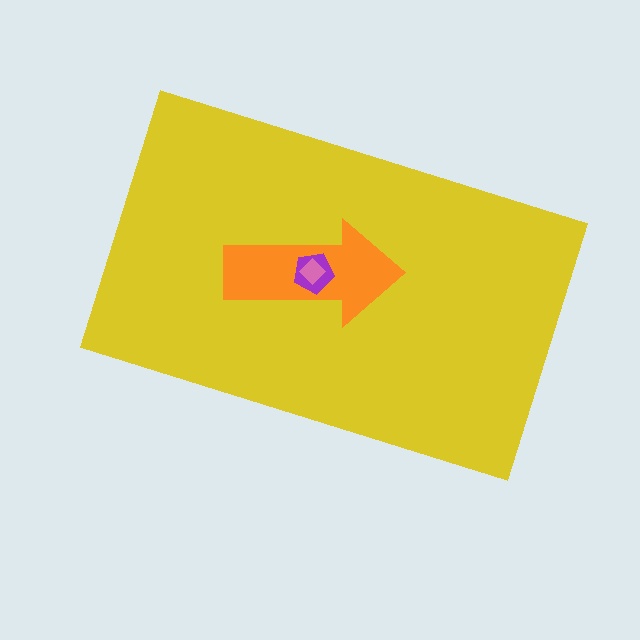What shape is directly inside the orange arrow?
The purple pentagon.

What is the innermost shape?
The pink diamond.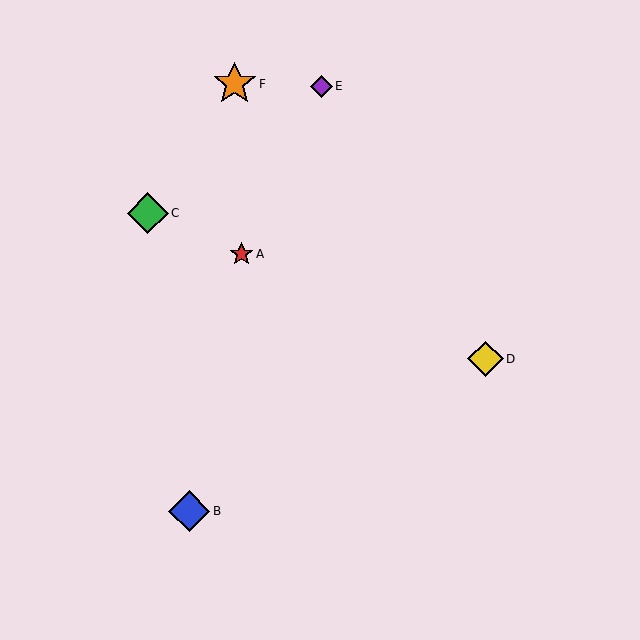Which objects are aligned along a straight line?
Objects A, C, D are aligned along a straight line.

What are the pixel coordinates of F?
Object F is at (235, 84).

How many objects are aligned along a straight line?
3 objects (A, C, D) are aligned along a straight line.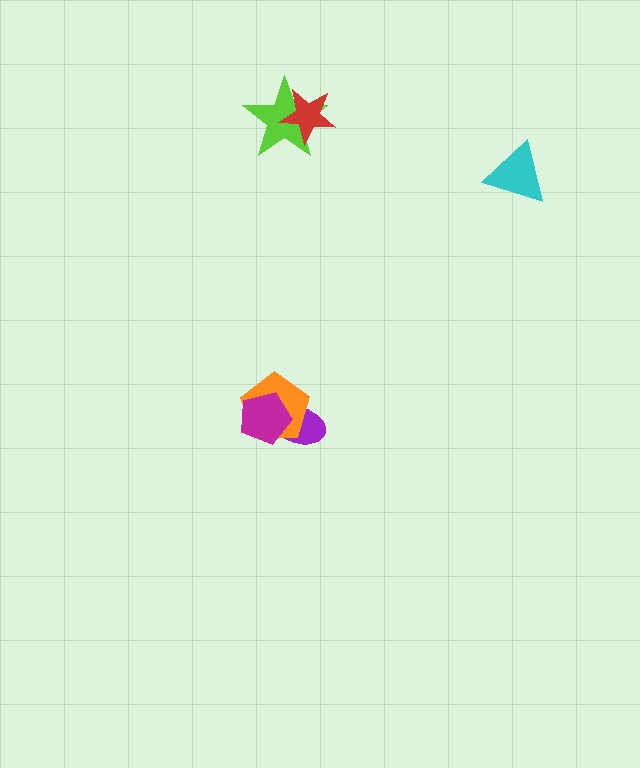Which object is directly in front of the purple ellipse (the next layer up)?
The orange pentagon is directly in front of the purple ellipse.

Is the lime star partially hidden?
Yes, it is partially covered by another shape.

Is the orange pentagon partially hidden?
Yes, it is partially covered by another shape.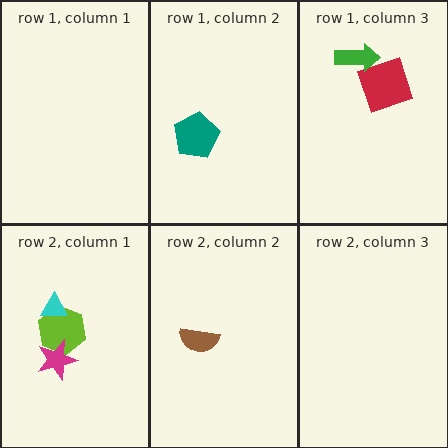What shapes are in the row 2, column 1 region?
The lime hexagon, the cyan triangle, the magenta star.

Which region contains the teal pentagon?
The row 1, column 2 region.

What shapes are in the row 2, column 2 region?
The brown semicircle.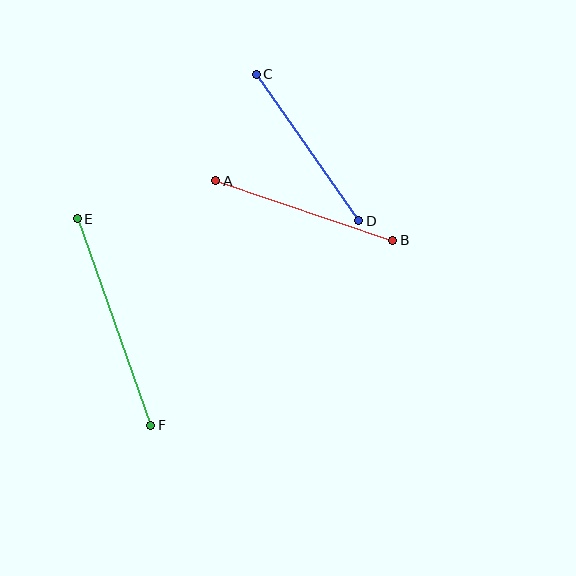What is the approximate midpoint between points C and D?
The midpoint is at approximately (308, 148) pixels.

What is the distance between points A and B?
The distance is approximately 187 pixels.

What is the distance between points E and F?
The distance is approximately 219 pixels.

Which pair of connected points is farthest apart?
Points E and F are farthest apart.